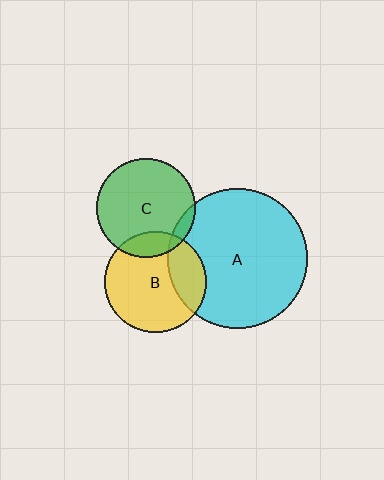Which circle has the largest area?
Circle A (cyan).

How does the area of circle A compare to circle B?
Approximately 1.9 times.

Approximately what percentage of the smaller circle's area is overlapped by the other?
Approximately 25%.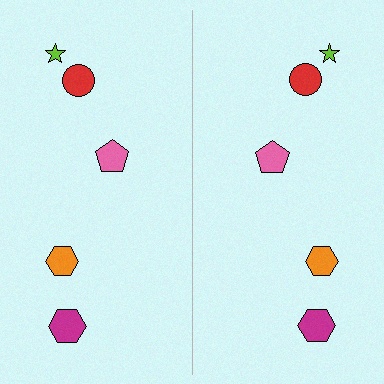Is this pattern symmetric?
Yes, this pattern has bilateral (reflection) symmetry.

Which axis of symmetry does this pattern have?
The pattern has a vertical axis of symmetry running through the center of the image.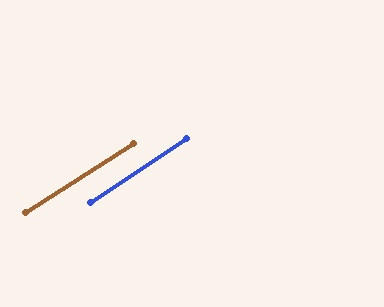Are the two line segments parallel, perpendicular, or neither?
Parallel — their directions differ by only 1.2°.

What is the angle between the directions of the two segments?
Approximately 1 degree.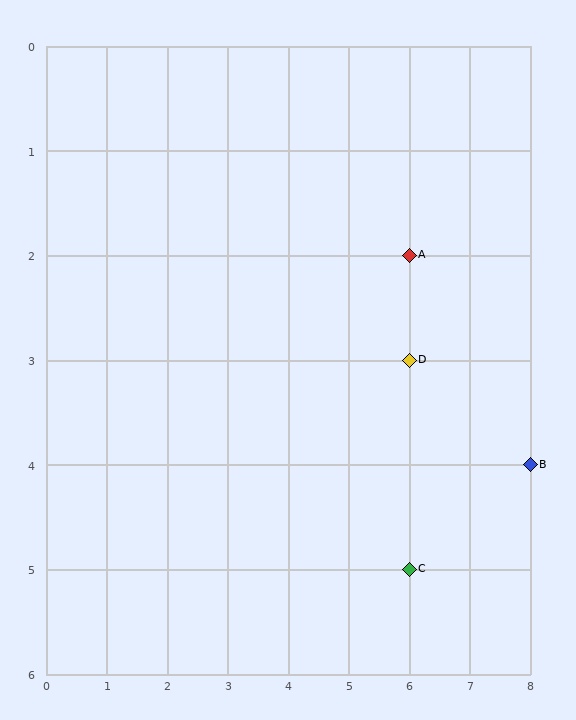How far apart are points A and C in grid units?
Points A and C are 3 rows apart.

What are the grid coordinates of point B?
Point B is at grid coordinates (8, 4).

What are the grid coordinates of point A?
Point A is at grid coordinates (6, 2).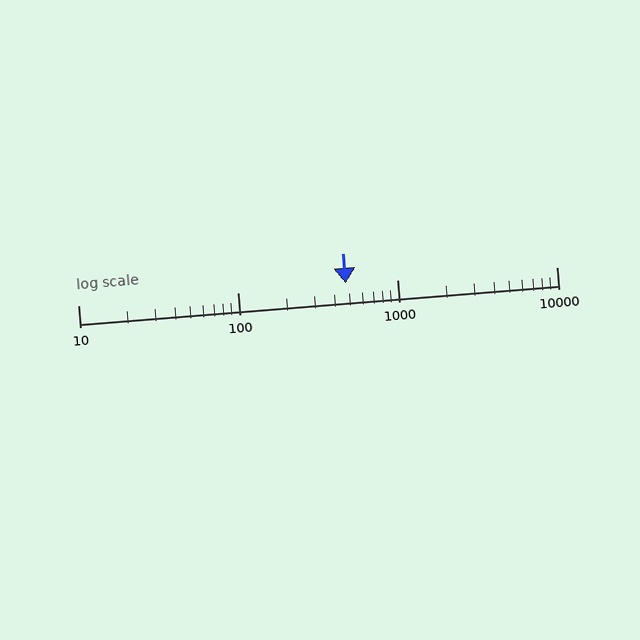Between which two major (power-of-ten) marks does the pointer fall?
The pointer is between 100 and 1000.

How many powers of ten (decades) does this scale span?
The scale spans 3 decades, from 10 to 10000.